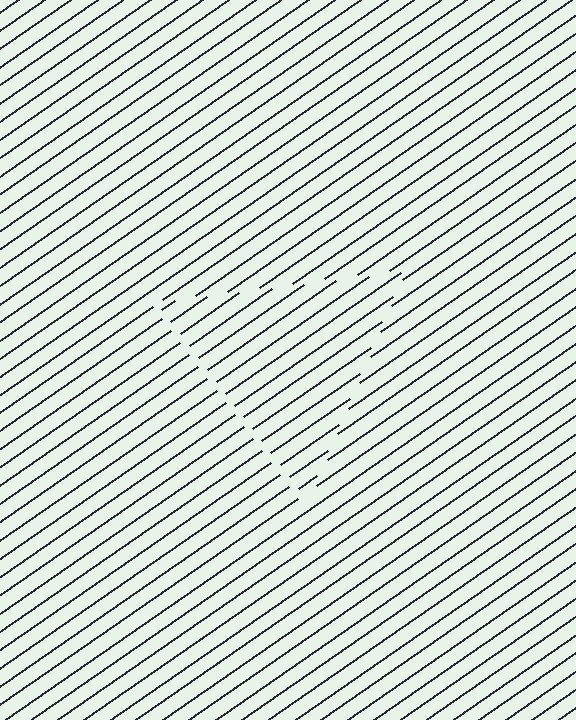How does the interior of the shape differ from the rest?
The interior of the shape contains the same grating, shifted by half a period — the contour is defined by the phase discontinuity where line-ends from the inner and outer gratings abut.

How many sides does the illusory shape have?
3 sides — the line-ends trace a triangle.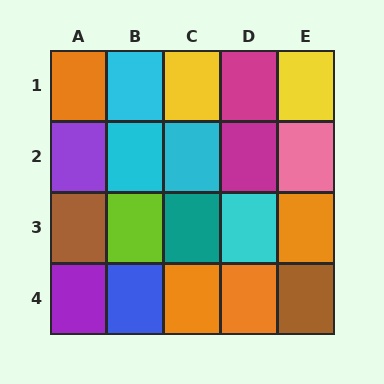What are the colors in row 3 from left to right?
Brown, lime, teal, cyan, orange.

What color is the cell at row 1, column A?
Orange.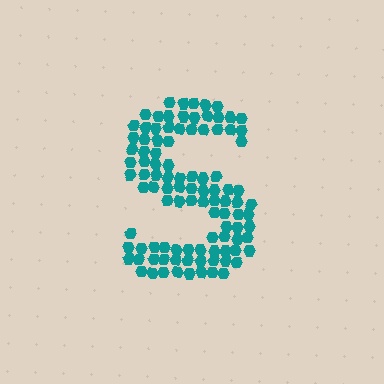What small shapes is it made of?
It is made of small hexagons.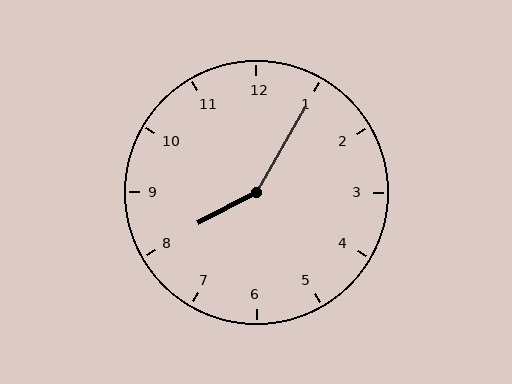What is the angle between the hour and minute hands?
Approximately 148 degrees.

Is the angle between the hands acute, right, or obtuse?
It is obtuse.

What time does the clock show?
8:05.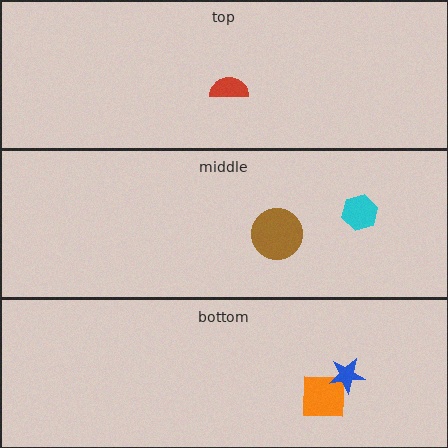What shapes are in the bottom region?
The orange square, the blue star.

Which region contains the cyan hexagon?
The middle region.